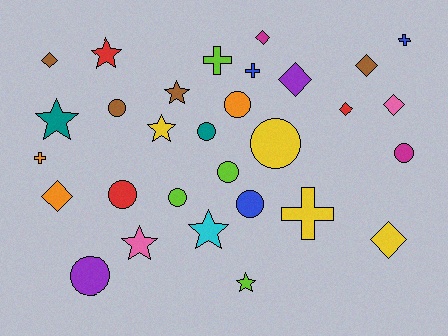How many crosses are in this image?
There are 5 crosses.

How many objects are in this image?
There are 30 objects.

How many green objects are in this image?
There are no green objects.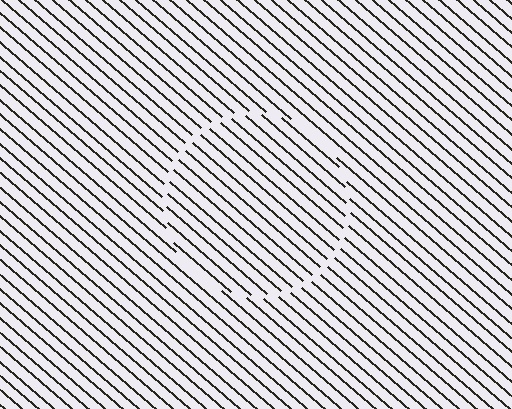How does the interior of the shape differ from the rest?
The interior of the shape contains the same grating, shifted by half a period — the contour is defined by the phase discontinuity where line-ends from the inner and outer gratings abut.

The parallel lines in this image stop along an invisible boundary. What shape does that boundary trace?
An illusory circle. The interior of the shape contains the same grating, shifted by half a period — the contour is defined by the phase discontinuity where line-ends from the inner and outer gratings abut.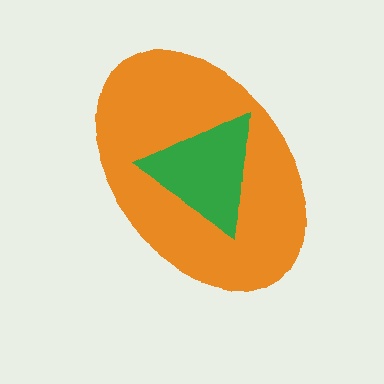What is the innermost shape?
The green triangle.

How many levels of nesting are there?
2.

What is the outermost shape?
The orange ellipse.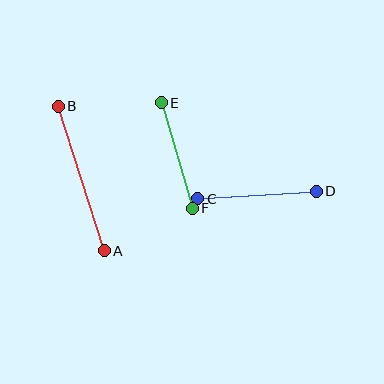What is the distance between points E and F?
The distance is approximately 110 pixels.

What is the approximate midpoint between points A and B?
The midpoint is at approximately (81, 178) pixels.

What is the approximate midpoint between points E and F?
The midpoint is at approximately (177, 155) pixels.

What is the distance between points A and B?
The distance is approximately 152 pixels.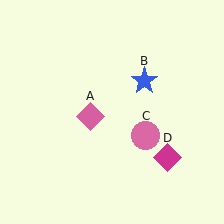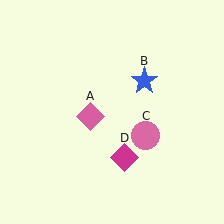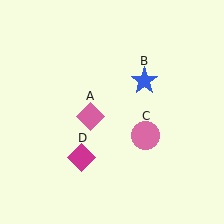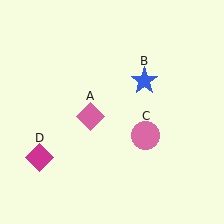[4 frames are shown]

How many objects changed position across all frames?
1 object changed position: magenta diamond (object D).